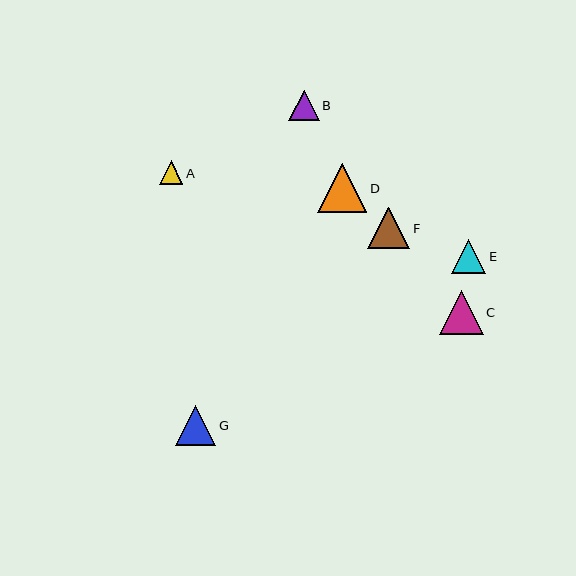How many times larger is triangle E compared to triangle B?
Triangle E is approximately 1.1 times the size of triangle B.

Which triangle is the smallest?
Triangle A is the smallest with a size of approximately 24 pixels.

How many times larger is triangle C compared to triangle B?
Triangle C is approximately 1.4 times the size of triangle B.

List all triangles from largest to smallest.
From largest to smallest: D, C, F, G, E, B, A.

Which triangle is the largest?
Triangle D is the largest with a size of approximately 49 pixels.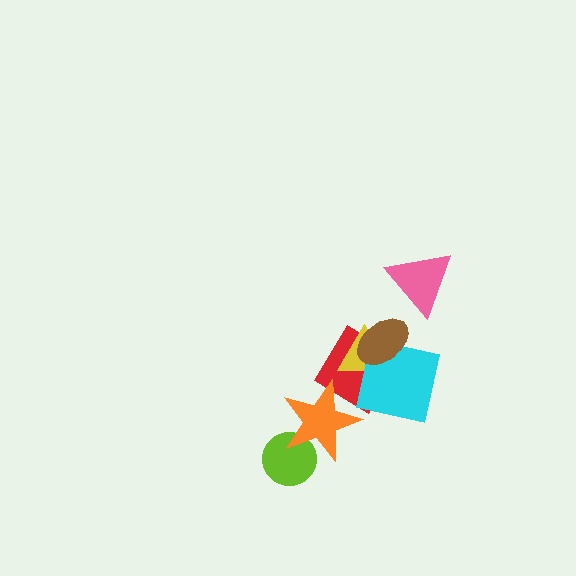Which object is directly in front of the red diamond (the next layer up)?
The yellow triangle is directly in front of the red diamond.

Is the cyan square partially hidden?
Yes, it is partially covered by another shape.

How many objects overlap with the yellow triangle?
3 objects overlap with the yellow triangle.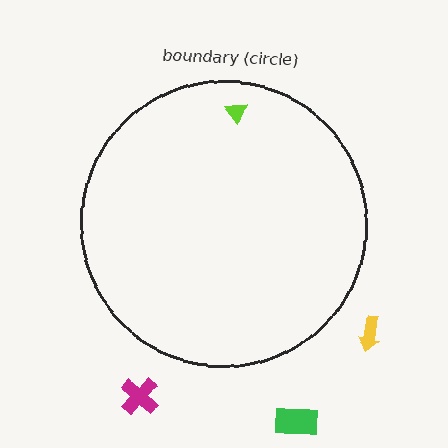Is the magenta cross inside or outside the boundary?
Outside.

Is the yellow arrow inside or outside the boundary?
Outside.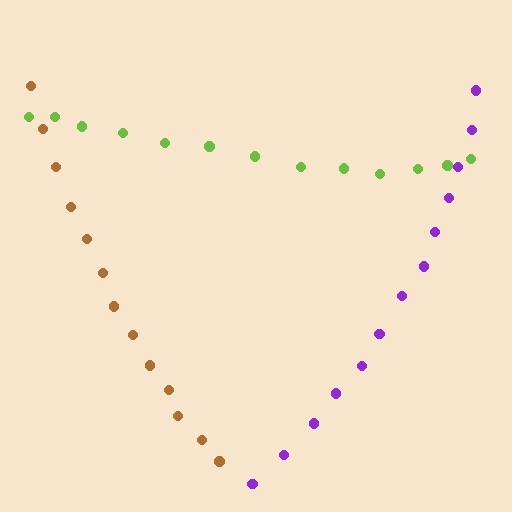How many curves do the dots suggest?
There are 3 distinct paths.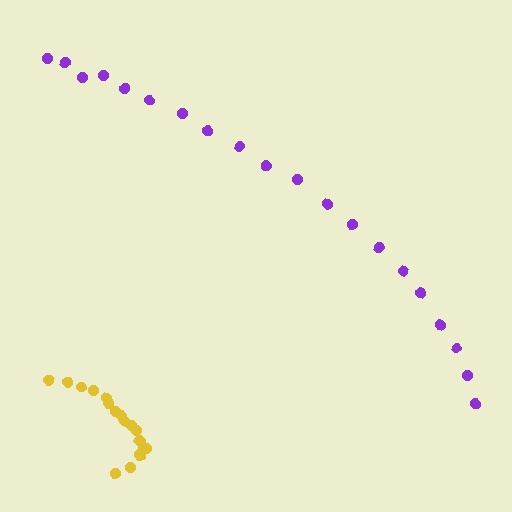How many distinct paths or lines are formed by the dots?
There are 2 distinct paths.